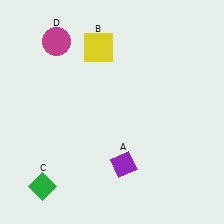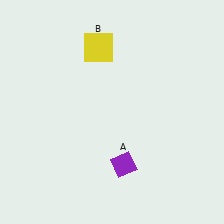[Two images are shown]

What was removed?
The magenta circle (D), the green diamond (C) were removed in Image 2.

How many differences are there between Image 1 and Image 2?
There are 2 differences between the two images.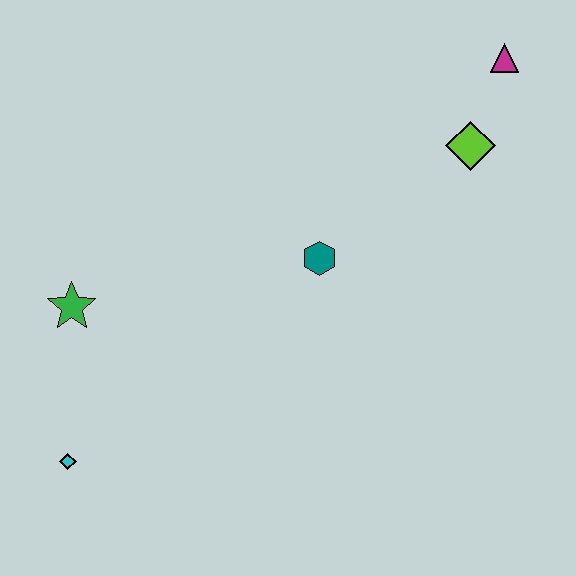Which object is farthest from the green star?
The magenta triangle is farthest from the green star.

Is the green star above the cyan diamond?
Yes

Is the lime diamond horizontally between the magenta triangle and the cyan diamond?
Yes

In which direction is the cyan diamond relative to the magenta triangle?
The cyan diamond is to the left of the magenta triangle.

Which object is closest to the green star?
The cyan diamond is closest to the green star.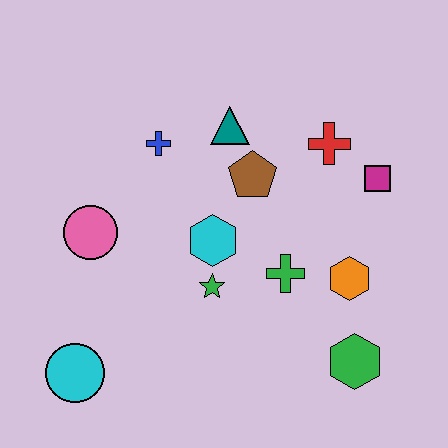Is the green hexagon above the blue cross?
No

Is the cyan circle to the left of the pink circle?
Yes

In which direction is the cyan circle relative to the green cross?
The cyan circle is to the left of the green cross.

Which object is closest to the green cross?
The orange hexagon is closest to the green cross.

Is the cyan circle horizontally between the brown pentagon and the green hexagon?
No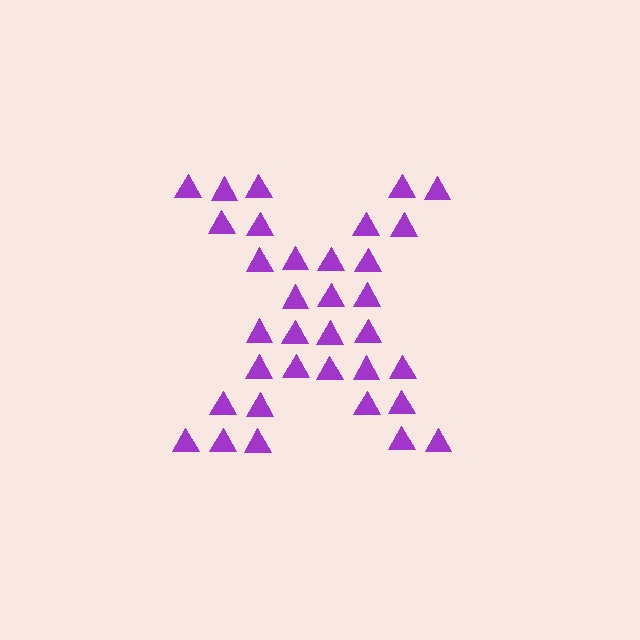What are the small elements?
The small elements are triangles.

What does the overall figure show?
The overall figure shows the letter X.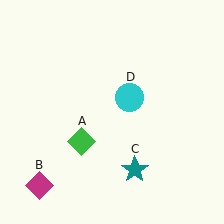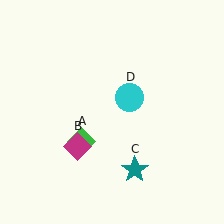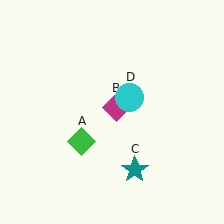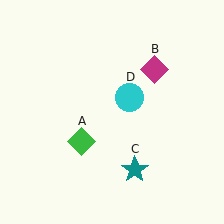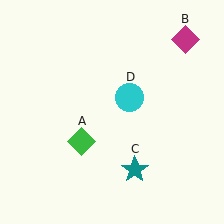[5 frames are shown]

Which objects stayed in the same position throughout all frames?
Green diamond (object A) and teal star (object C) and cyan circle (object D) remained stationary.